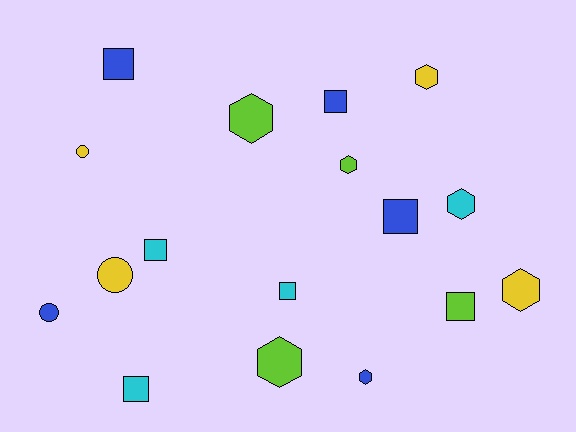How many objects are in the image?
There are 17 objects.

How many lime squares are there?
There is 1 lime square.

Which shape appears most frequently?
Square, with 7 objects.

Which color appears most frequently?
Blue, with 5 objects.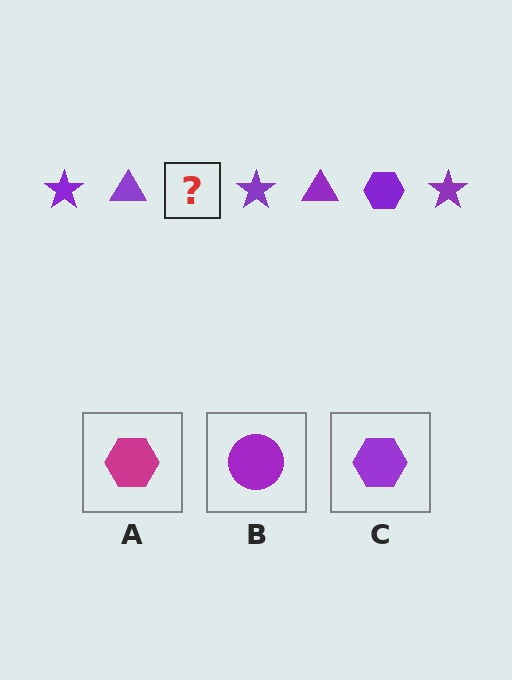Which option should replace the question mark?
Option C.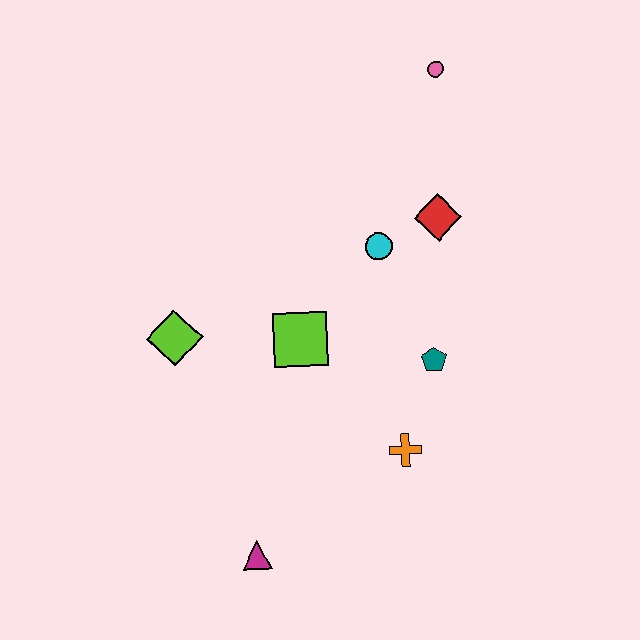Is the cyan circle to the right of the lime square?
Yes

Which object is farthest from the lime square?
The pink circle is farthest from the lime square.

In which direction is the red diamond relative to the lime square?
The red diamond is to the right of the lime square.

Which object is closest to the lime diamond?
The lime square is closest to the lime diamond.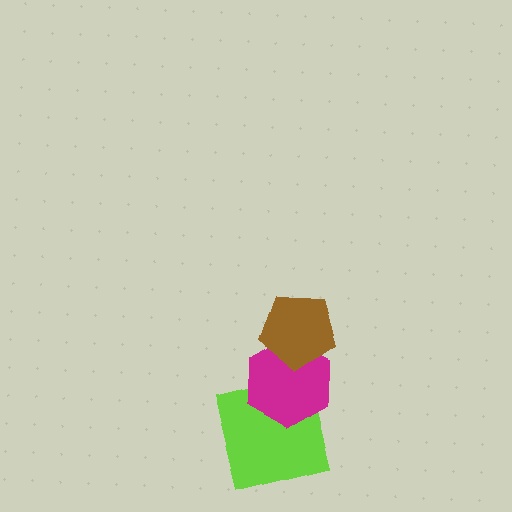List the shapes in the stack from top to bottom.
From top to bottom: the brown pentagon, the magenta hexagon, the lime square.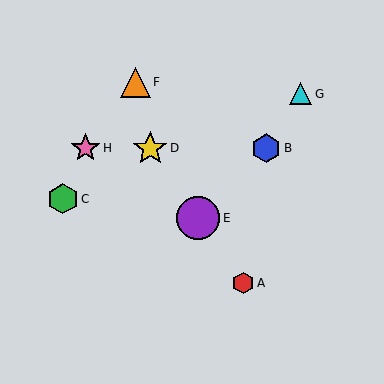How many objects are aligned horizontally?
3 objects (B, D, H) are aligned horizontally.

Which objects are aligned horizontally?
Objects B, D, H are aligned horizontally.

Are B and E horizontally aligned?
No, B is at y≈148 and E is at y≈218.